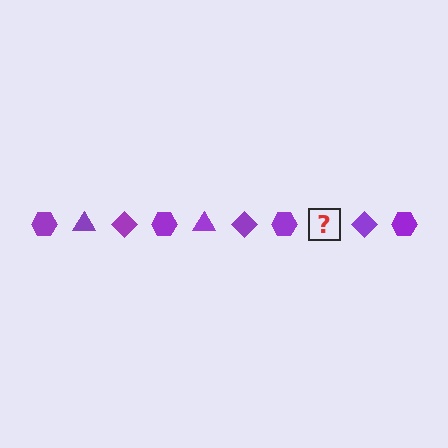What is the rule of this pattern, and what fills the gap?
The rule is that the pattern cycles through hexagon, triangle, diamond shapes in purple. The gap should be filled with a purple triangle.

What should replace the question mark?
The question mark should be replaced with a purple triangle.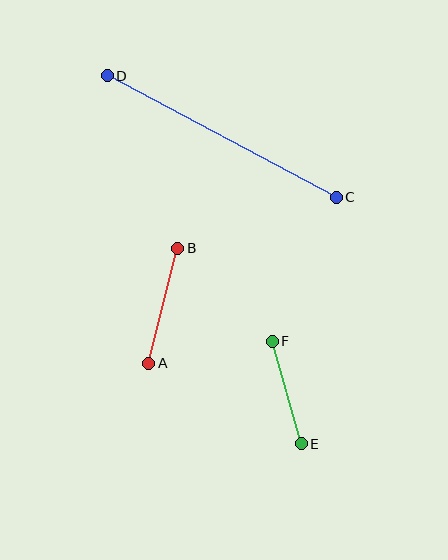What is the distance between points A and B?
The distance is approximately 119 pixels.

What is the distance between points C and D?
The distance is approximately 259 pixels.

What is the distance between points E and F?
The distance is approximately 107 pixels.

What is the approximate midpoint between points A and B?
The midpoint is at approximately (163, 306) pixels.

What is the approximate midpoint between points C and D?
The midpoint is at approximately (222, 136) pixels.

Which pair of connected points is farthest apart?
Points C and D are farthest apart.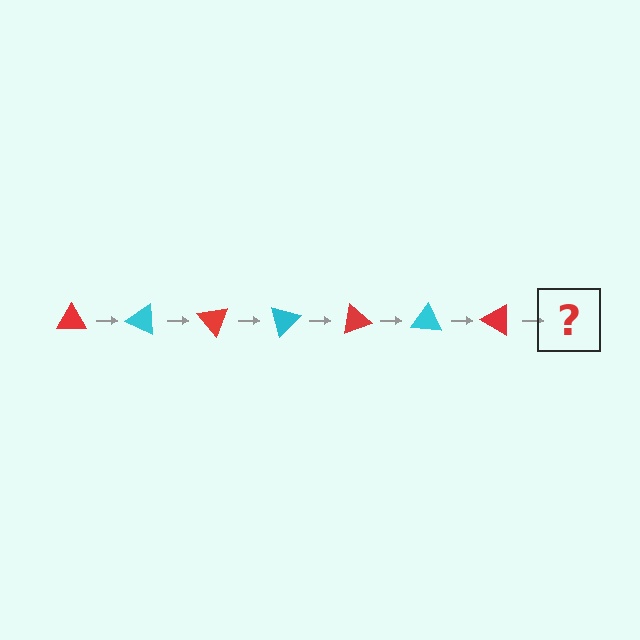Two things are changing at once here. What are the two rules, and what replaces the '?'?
The two rules are that it rotates 25 degrees each step and the color cycles through red and cyan. The '?' should be a cyan triangle, rotated 175 degrees from the start.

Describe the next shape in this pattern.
It should be a cyan triangle, rotated 175 degrees from the start.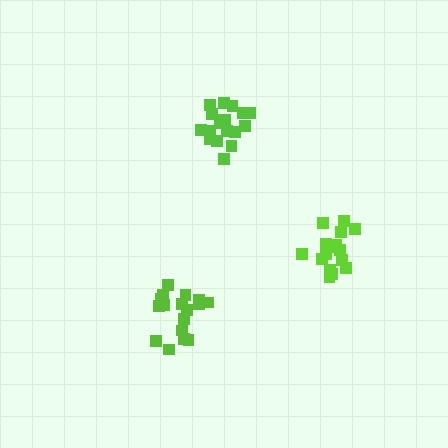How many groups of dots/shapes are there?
There are 3 groups.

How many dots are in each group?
Group 1: 16 dots, Group 2: 18 dots, Group 3: 17 dots (51 total).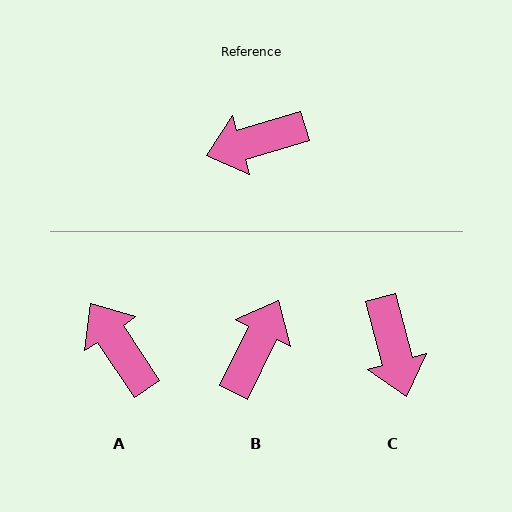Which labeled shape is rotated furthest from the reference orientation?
B, about 132 degrees away.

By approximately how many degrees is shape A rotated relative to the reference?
Approximately 73 degrees clockwise.